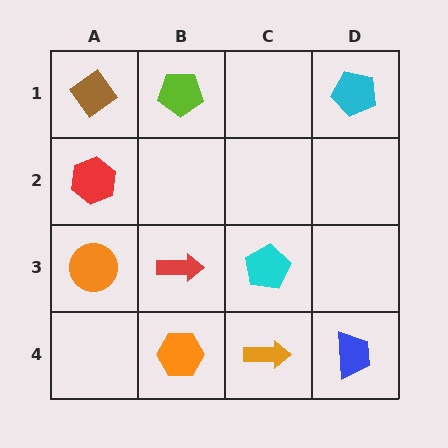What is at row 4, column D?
A blue trapezoid.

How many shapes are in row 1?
3 shapes.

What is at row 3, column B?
A red arrow.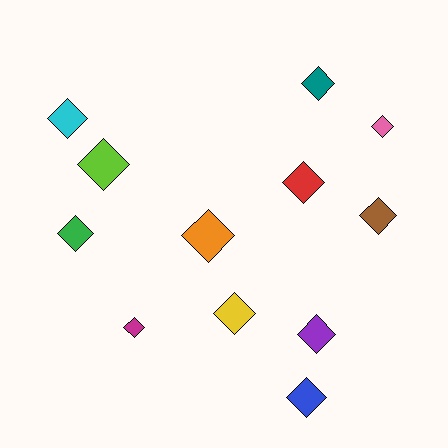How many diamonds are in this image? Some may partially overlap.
There are 12 diamonds.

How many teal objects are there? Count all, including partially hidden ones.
There is 1 teal object.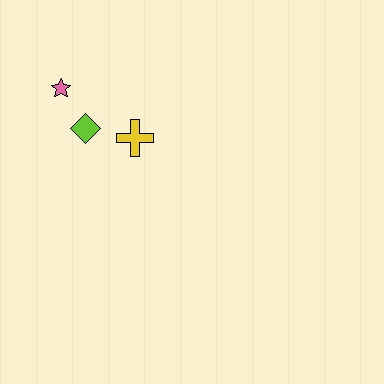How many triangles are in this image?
There are no triangles.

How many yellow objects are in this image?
There is 1 yellow object.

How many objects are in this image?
There are 3 objects.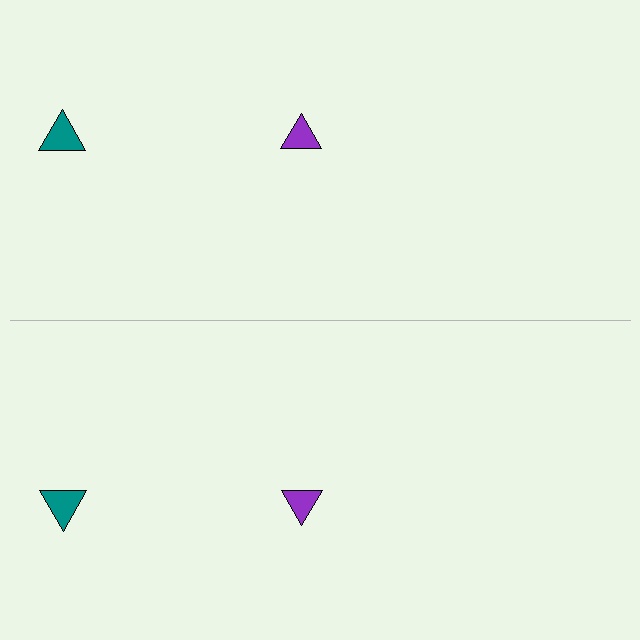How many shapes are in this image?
There are 4 shapes in this image.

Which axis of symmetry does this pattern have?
The pattern has a horizontal axis of symmetry running through the center of the image.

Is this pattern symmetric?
Yes, this pattern has bilateral (reflection) symmetry.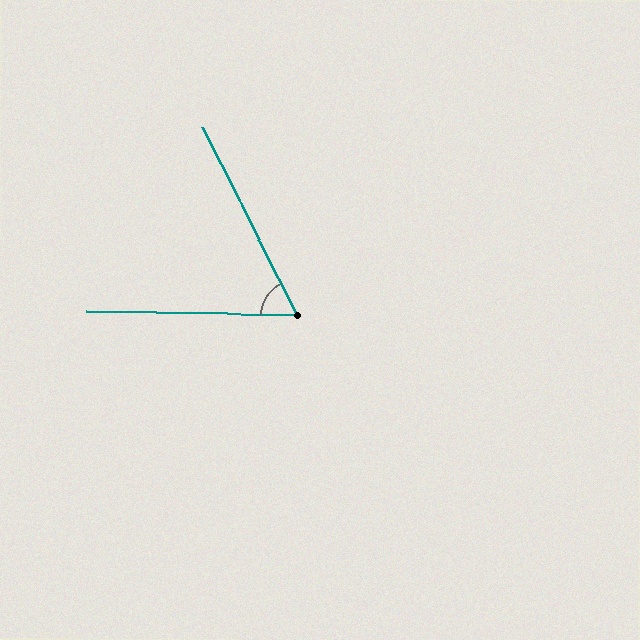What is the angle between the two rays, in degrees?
Approximately 62 degrees.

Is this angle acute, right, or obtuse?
It is acute.